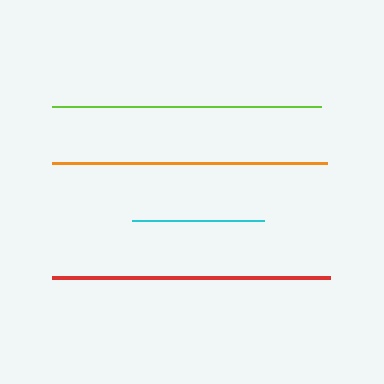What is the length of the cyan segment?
The cyan segment is approximately 132 pixels long.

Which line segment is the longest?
The red line is the longest at approximately 278 pixels.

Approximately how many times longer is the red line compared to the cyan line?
The red line is approximately 2.1 times the length of the cyan line.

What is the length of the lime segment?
The lime segment is approximately 269 pixels long.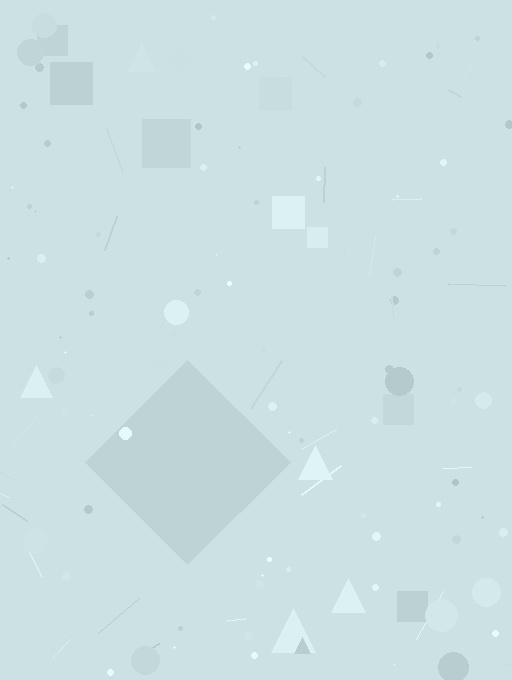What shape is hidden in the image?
A diamond is hidden in the image.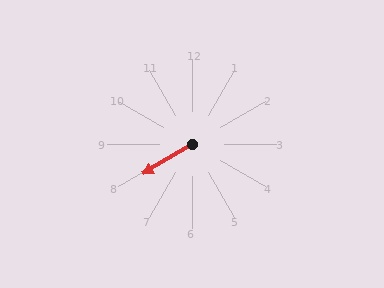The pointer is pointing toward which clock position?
Roughly 8 o'clock.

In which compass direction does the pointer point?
Southwest.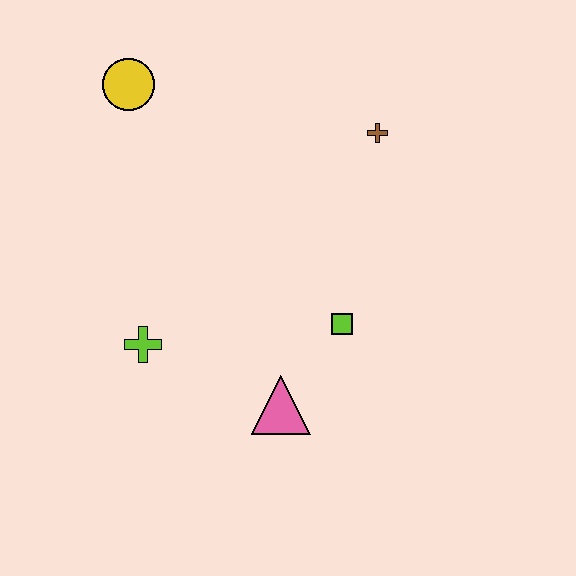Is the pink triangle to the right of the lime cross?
Yes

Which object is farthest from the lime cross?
The brown cross is farthest from the lime cross.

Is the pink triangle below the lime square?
Yes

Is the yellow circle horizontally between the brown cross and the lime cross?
No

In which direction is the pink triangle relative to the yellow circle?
The pink triangle is below the yellow circle.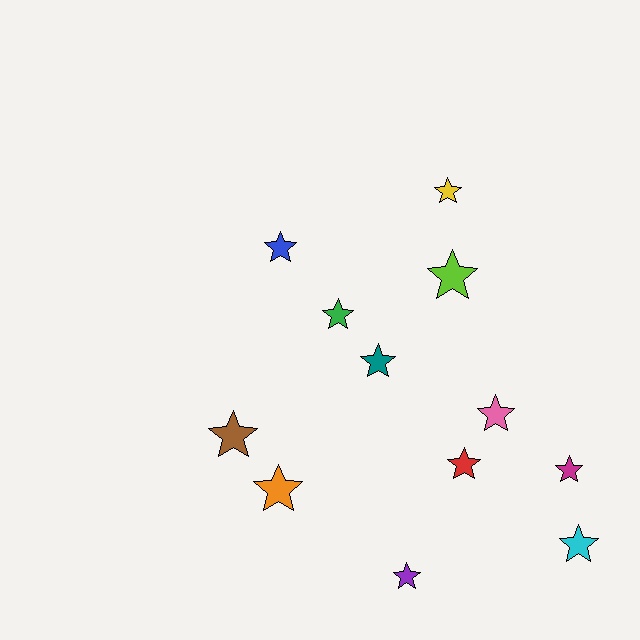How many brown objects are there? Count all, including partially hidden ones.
There is 1 brown object.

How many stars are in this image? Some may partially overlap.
There are 12 stars.